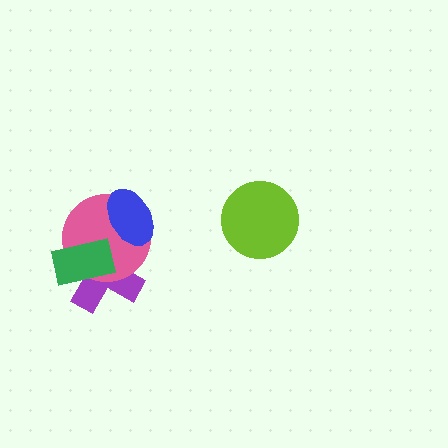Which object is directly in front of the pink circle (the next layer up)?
The green rectangle is directly in front of the pink circle.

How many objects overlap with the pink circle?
3 objects overlap with the pink circle.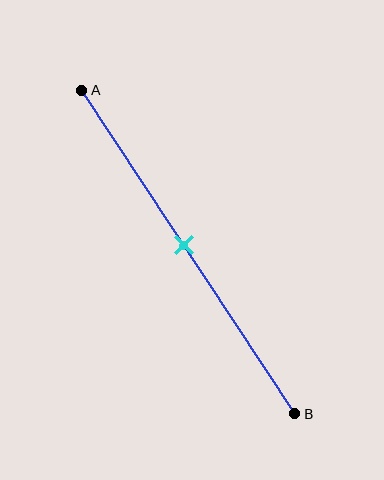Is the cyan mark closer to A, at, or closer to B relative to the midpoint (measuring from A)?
The cyan mark is approximately at the midpoint of segment AB.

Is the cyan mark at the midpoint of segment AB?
Yes, the mark is approximately at the midpoint.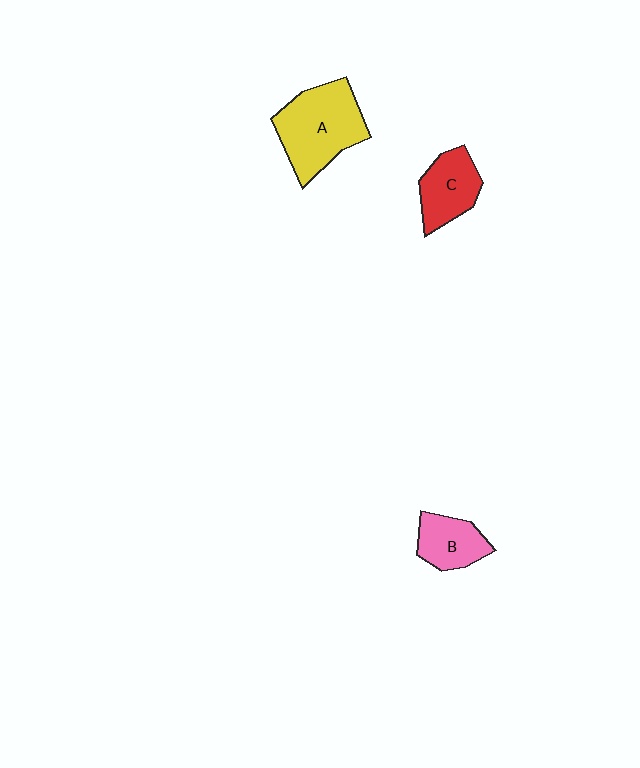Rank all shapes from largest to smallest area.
From largest to smallest: A (yellow), C (red), B (pink).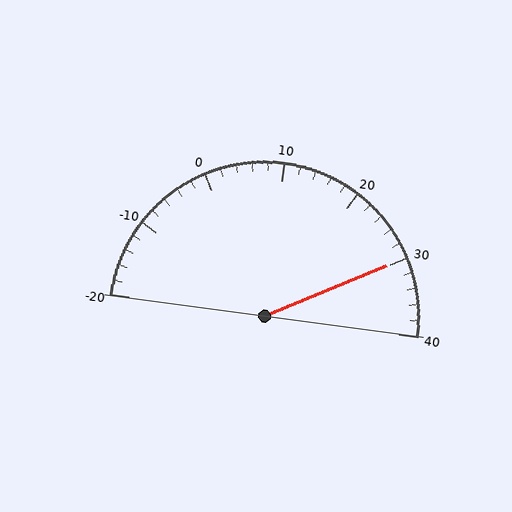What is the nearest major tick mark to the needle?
The nearest major tick mark is 30.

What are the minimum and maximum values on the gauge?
The gauge ranges from -20 to 40.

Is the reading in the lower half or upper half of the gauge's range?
The reading is in the upper half of the range (-20 to 40).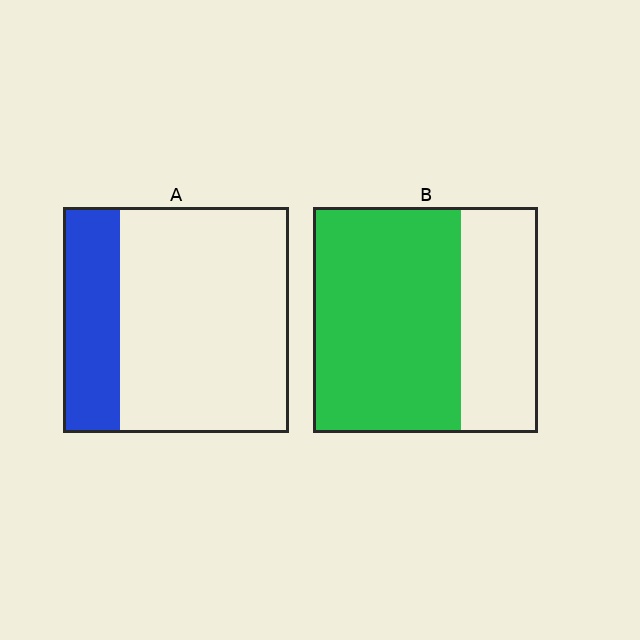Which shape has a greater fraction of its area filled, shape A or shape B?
Shape B.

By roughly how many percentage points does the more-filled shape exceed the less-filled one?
By roughly 40 percentage points (B over A).